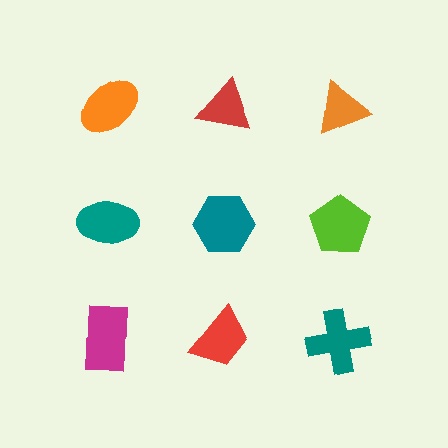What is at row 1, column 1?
An orange ellipse.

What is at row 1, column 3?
An orange triangle.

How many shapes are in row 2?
3 shapes.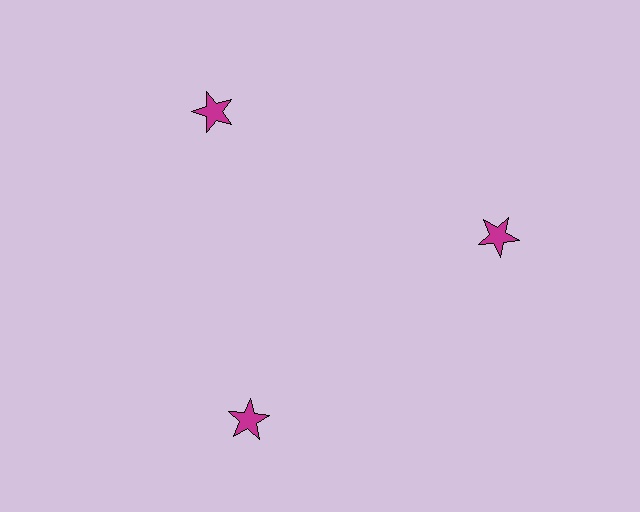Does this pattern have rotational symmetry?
Yes, this pattern has 3-fold rotational symmetry. It looks the same after rotating 120 degrees around the center.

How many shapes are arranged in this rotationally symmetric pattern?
There are 3 shapes, arranged in 3 groups of 1.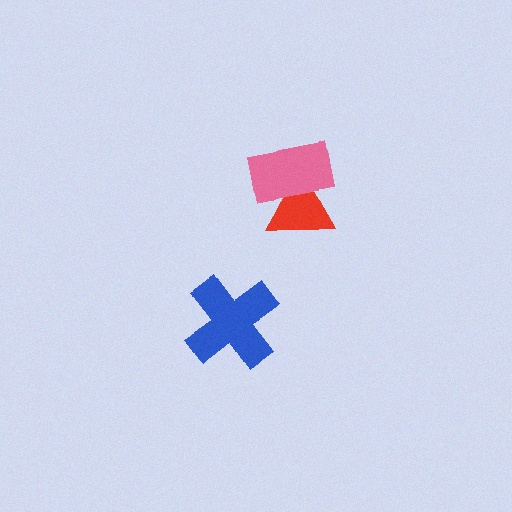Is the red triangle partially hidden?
Yes, it is partially covered by another shape.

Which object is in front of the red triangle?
The pink rectangle is in front of the red triangle.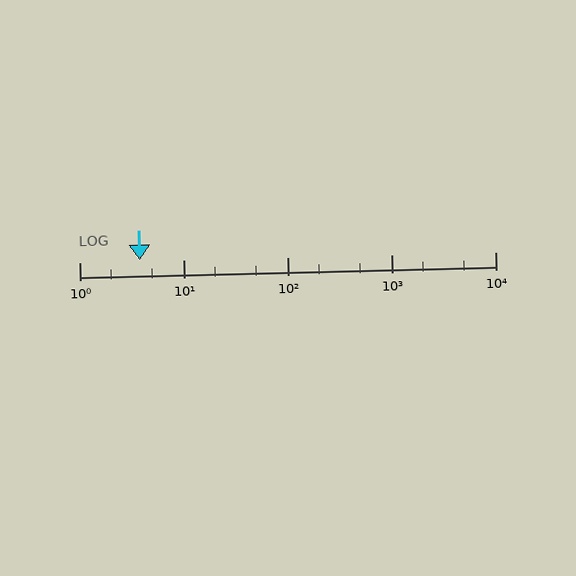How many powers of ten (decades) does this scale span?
The scale spans 4 decades, from 1 to 10000.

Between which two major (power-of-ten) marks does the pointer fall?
The pointer is between 1 and 10.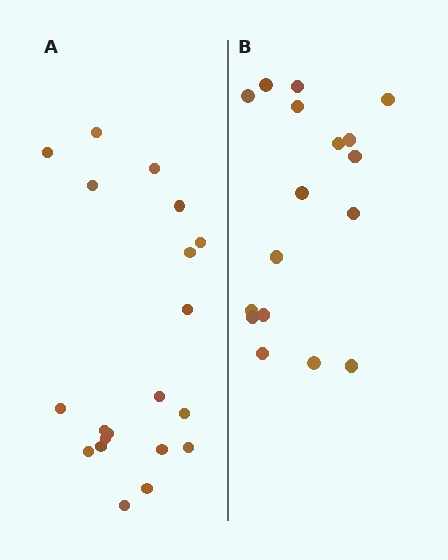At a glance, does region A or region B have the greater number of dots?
Region A (the left region) has more dots.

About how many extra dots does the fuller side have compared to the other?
Region A has just a few more — roughly 2 or 3 more dots than region B.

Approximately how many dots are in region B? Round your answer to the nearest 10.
About 20 dots. (The exact count is 17, which rounds to 20.)